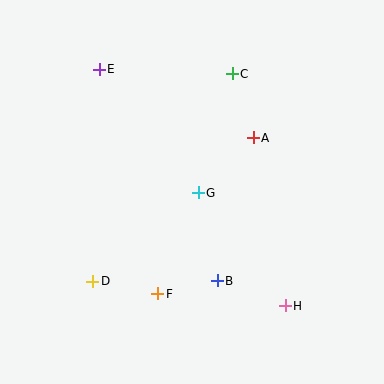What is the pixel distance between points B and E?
The distance between B and E is 242 pixels.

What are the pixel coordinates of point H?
Point H is at (285, 306).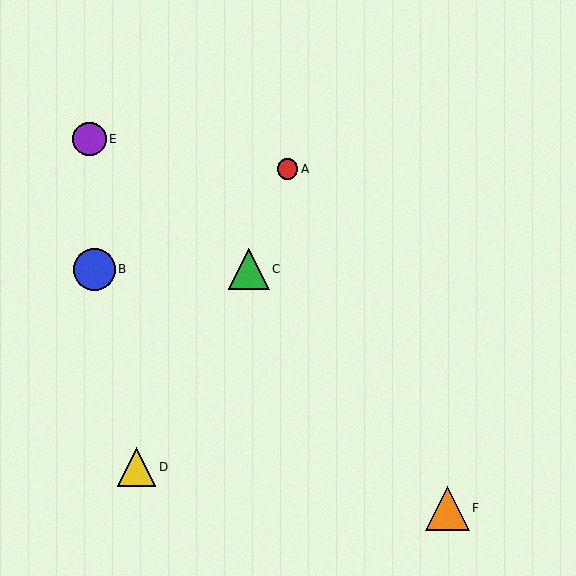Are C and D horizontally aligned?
No, C is at y≈269 and D is at y≈467.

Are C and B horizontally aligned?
Yes, both are at y≈269.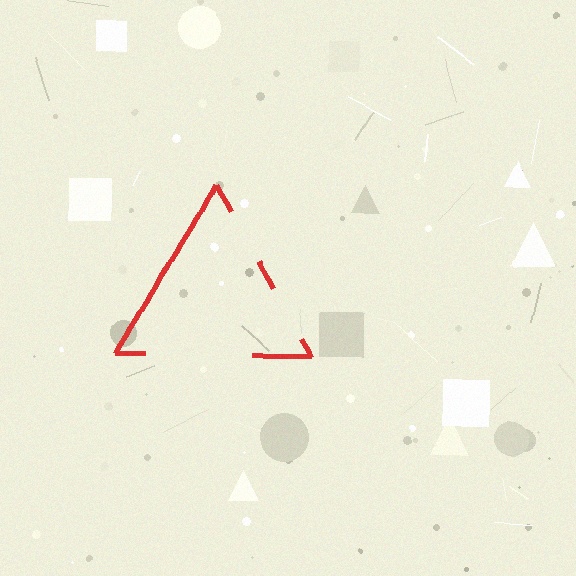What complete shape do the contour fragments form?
The contour fragments form a triangle.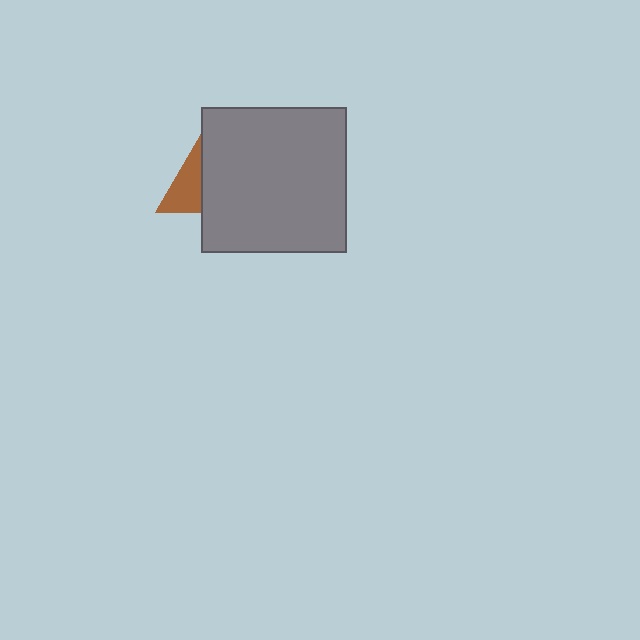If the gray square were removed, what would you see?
You would see the complete brown triangle.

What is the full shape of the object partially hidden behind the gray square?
The partially hidden object is a brown triangle.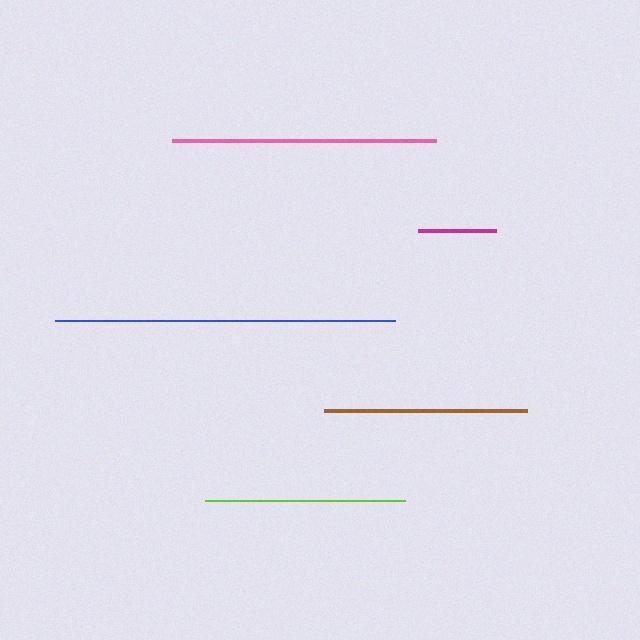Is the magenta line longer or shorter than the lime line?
The lime line is longer than the magenta line.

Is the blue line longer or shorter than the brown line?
The blue line is longer than the brown line.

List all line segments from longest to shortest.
From longest to shortest: blue, pink, brown, lime, magenta.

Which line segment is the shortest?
The magenta line is the shortest at approximately 78 pixels.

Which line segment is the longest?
The blue line is the longest at approximately 340 pixels.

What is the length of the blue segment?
The blue segment is approximately 340 pixels long.